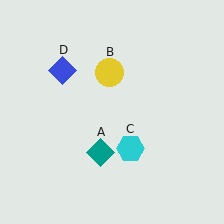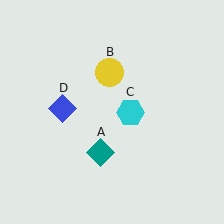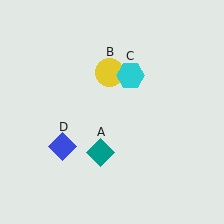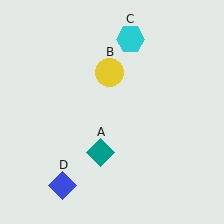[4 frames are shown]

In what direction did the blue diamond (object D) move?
The blue diamond (object D) moved down.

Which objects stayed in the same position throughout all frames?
Teal diamond (object A) and yellow circle (object B) remained stationary.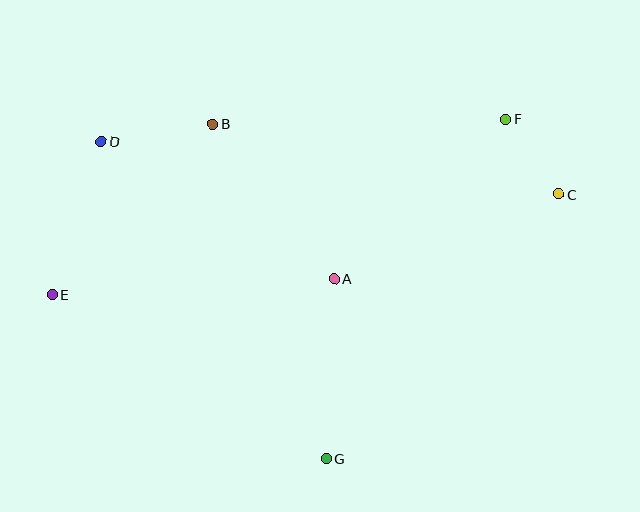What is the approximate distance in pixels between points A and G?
The distance between A and G is approximately 180 pixels.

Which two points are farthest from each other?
Points C and E are farthest from each other.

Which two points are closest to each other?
Points C and F are closest to each other.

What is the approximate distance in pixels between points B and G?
The distance between B and G is approximately 353 pixels.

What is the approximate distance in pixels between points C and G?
The distance between C and G is approximately 352 pixels.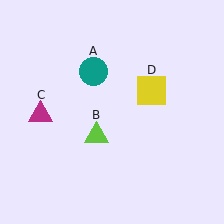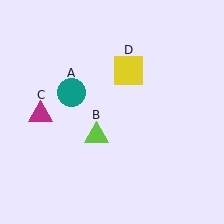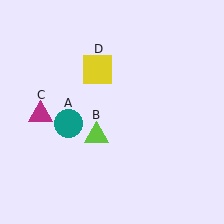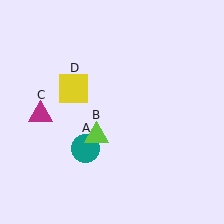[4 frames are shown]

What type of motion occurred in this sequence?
The teal circle (object A), yellow square (object D) rotated counterclockwise around the center of the scene.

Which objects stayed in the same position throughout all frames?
Lime triangle (object B) and magenta triangle (object C) remained stationary.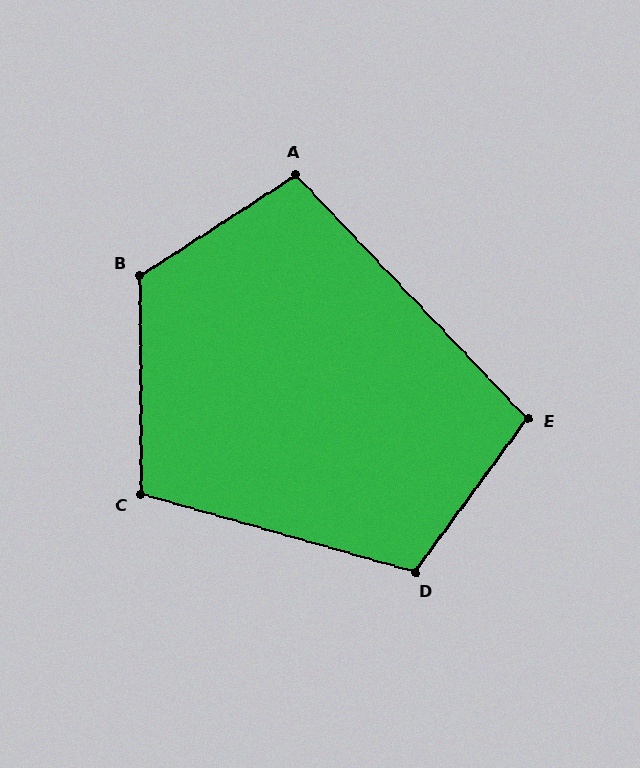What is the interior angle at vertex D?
Approximately 111 degrees (obtuse).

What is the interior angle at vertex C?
Approximately 106 degrees (obtuse).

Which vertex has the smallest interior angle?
E, at approximately 100 degrees.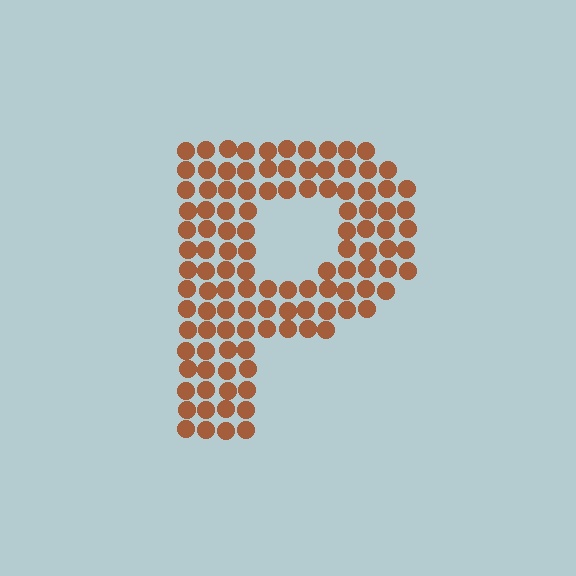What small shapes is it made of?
It is made of small circles.